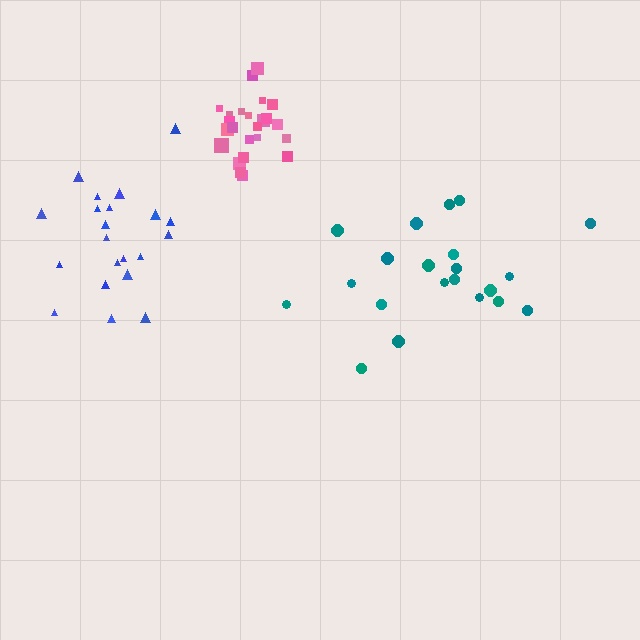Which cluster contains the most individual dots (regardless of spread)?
Pink (25).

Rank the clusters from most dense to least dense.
pink, blue, teal.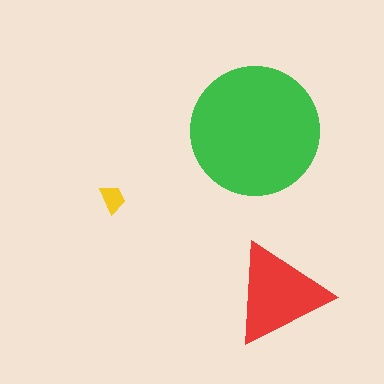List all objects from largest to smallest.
The green circle, the red triangle, the yellow trapezoid.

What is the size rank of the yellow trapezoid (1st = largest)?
3rd.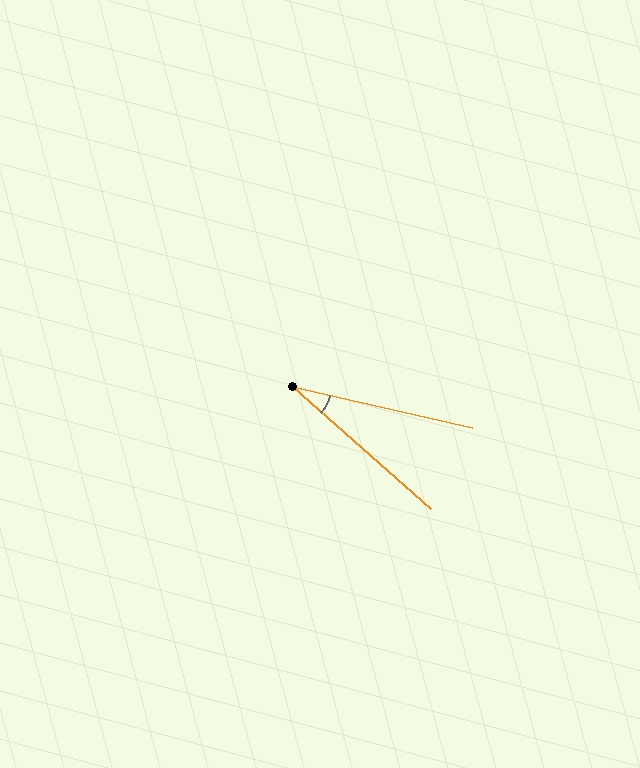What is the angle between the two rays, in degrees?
Approximately 29 degrees.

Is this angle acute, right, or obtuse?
It is acute.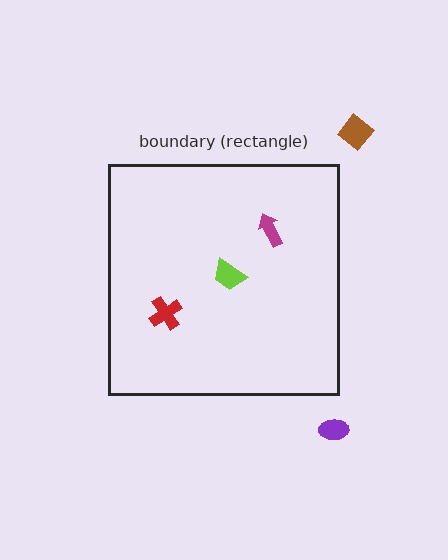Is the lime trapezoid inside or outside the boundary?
Inside.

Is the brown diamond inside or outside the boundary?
Outside.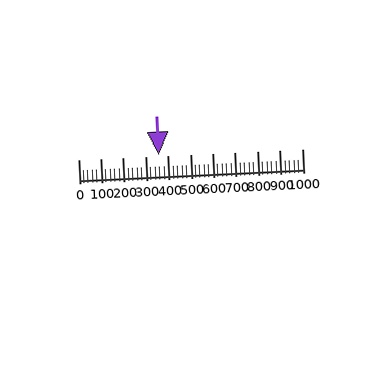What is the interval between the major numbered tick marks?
The major tick marks are spaced 100 units apart.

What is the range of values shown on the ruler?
The ruler shows values from 0 to 1000.